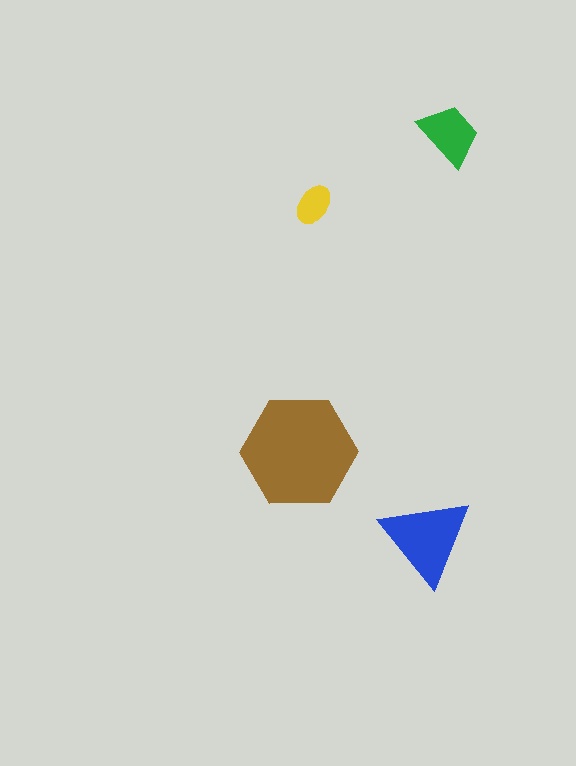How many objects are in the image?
There are 4 objects in the image.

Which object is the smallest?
The yellow ellipse.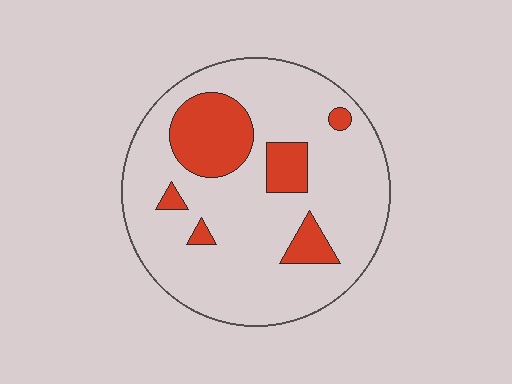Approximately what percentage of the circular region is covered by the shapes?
Approximately 20%.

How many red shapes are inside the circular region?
6.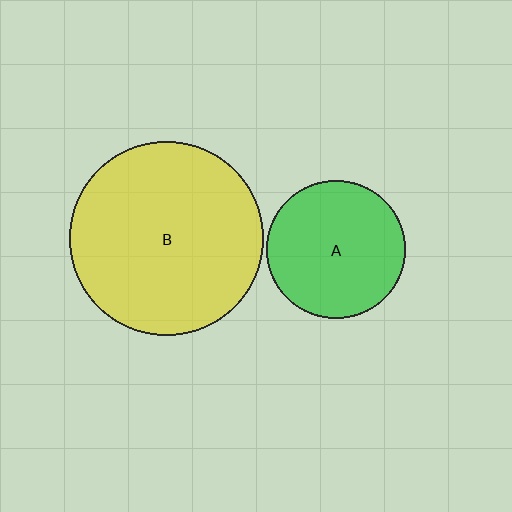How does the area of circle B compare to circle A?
Approximately 2.0 times.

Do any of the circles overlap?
No, none of the circles overlap.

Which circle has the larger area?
Circle B (yellow).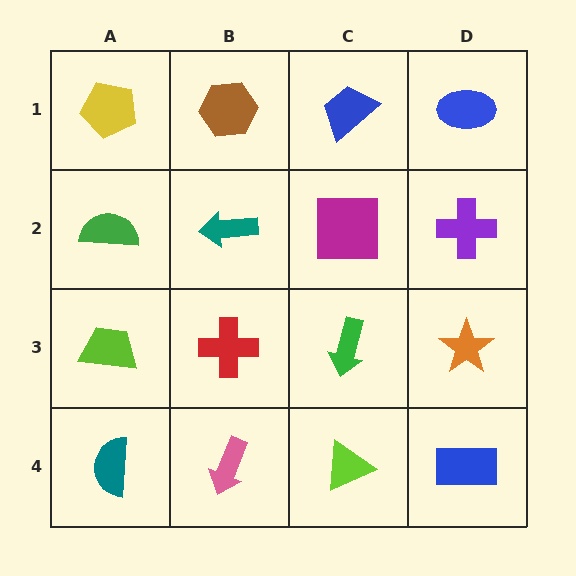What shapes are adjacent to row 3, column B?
A teal arrow (row 2, column B), a pink arrow (row 4, column B), a lime trapezoid (row 3, column A), a green arrow (row 3, column C).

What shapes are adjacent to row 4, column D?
An orange star (row 3, column D), a lime triangle (row 4, column C).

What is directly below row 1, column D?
A purple cross.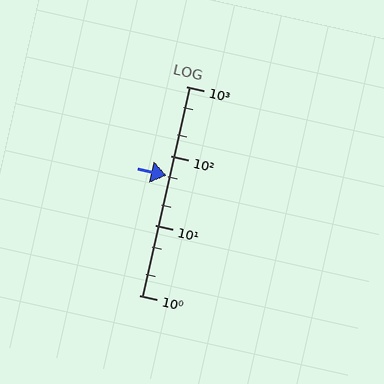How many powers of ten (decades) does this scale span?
The scale spans 3 decades, from 1 to 1000.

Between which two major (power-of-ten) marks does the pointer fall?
The pointer is between 10 and 100.